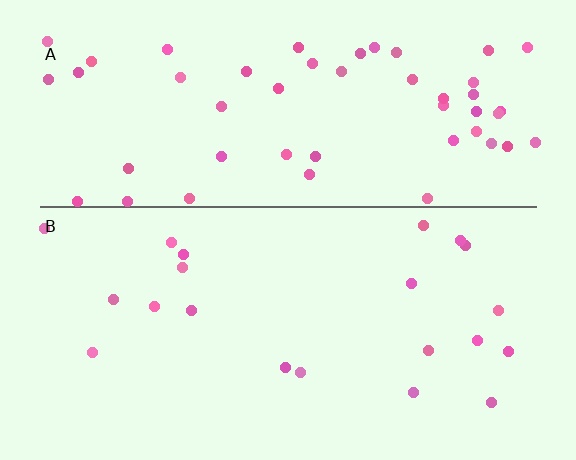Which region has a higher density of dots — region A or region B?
A (the top).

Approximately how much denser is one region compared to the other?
Approximately 2.5× — region A over region B.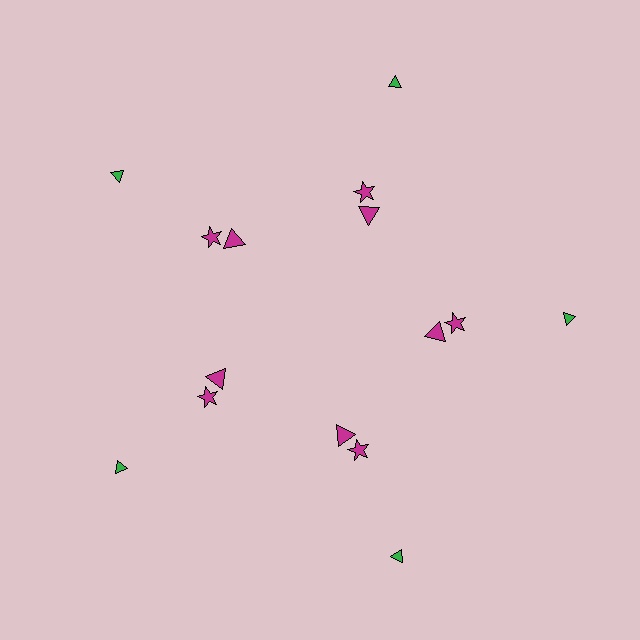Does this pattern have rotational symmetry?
Yes, this pattern has 5-fold rotational symmetry. It looks the same after rotating 72 degrees around the center.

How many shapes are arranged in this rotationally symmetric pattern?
There are 15 shapes, arranged in 5 groups of 3.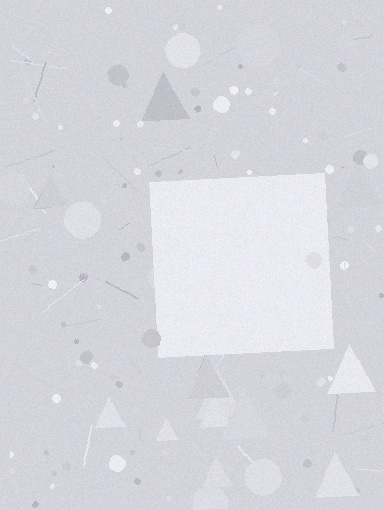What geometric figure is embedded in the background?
A square is embedded in the background.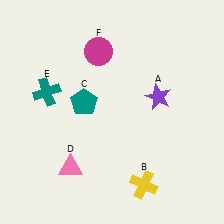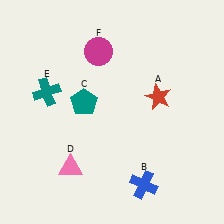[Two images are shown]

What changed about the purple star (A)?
In Image 1, A is purple. In Image 2, it changed to red.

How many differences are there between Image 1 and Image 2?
There are 2 differences between the two images.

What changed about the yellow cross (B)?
In Image 1, B is yellow. In Image 2, it changed to blue.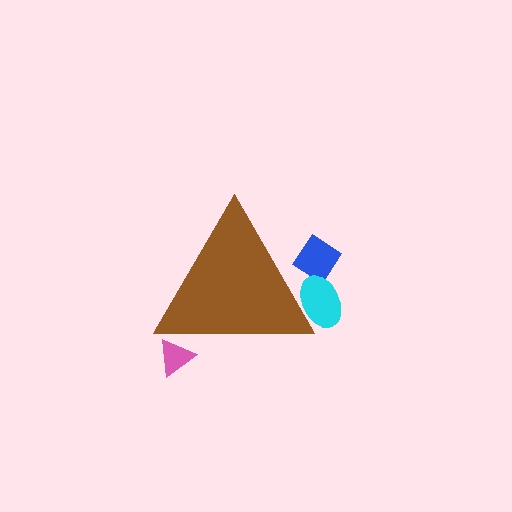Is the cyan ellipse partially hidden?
Yes, the cyan ellipse is partially hidden behind the brown triangle.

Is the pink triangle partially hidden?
Yes, the pink triangle is partially hidden behind the brown triangle.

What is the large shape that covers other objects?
A brown triangle.